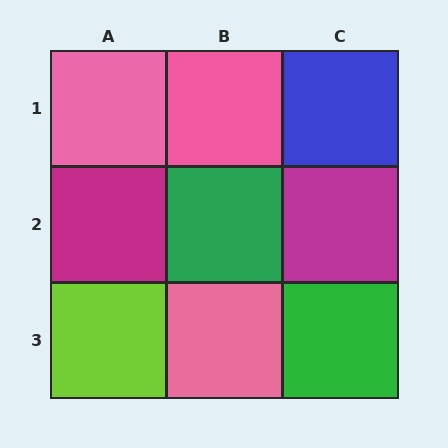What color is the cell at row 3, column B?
Pink.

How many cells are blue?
1 cell is blue.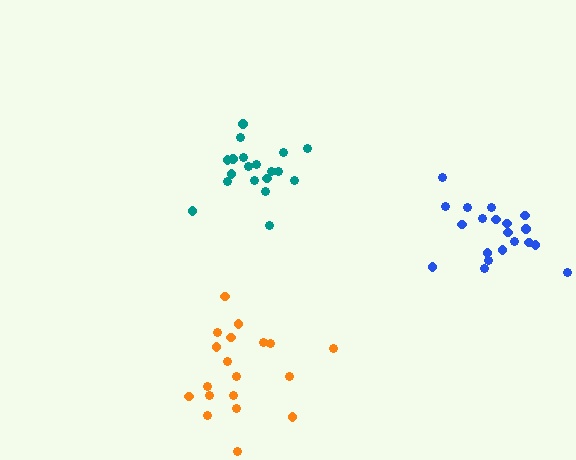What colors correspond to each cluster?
The clusters are colored: teal, blue, orange.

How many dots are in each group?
Group 1: 19 dots, Group 2: 20 dots, Group 3: 19 dots (58 total).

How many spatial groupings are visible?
There are 3 spatial groupings.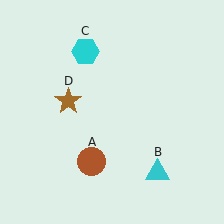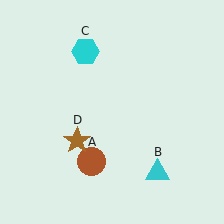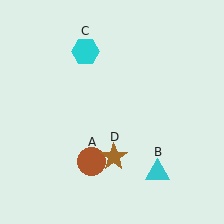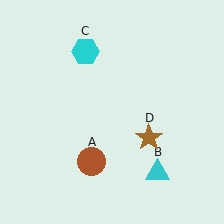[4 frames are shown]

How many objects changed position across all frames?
1 object changed position: brown star (object D).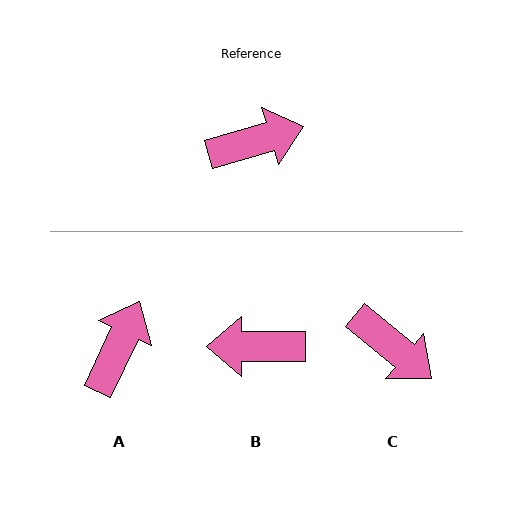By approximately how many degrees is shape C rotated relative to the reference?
Approximately 56 degrees clockwise.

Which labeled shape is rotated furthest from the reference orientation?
B, about 164 degrees away.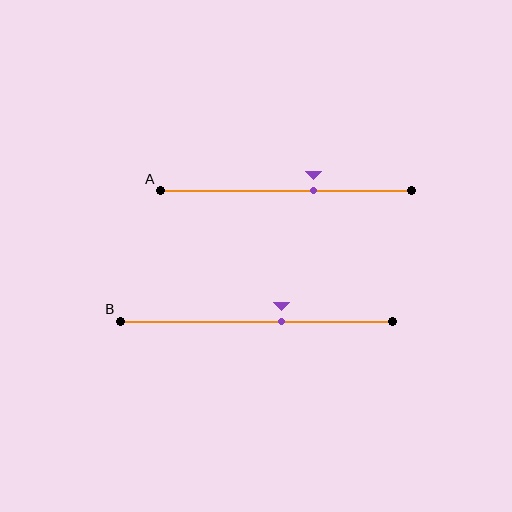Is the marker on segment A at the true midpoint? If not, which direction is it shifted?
No, the marker on segment A is shifted to the right by about 11% of the segment length.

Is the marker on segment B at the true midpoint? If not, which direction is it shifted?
No, the marker on segment B is shifted to the right by about 9% of the segment length.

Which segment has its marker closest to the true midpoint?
Segment B has its marker closest to the true midpoint.